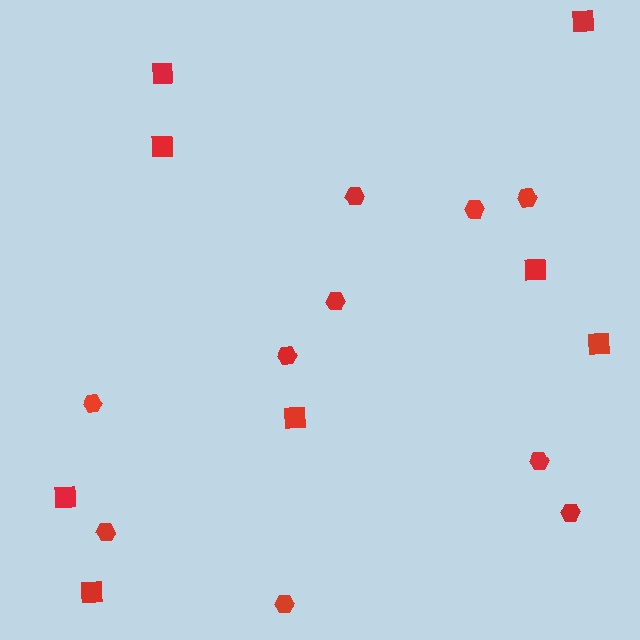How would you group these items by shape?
There are 2 groups: one group of squares (8) and one group of hexagons (10).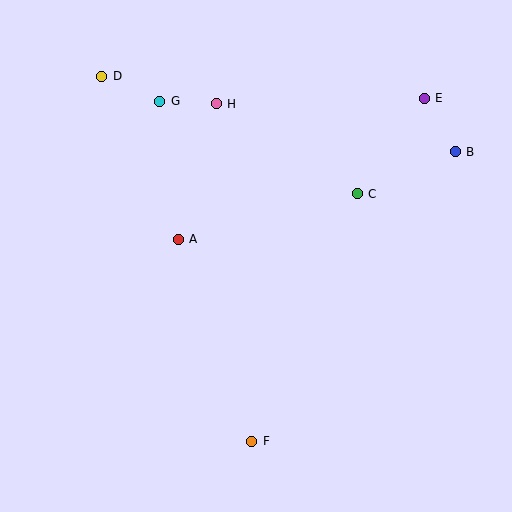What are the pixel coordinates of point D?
Point D is at (102, 76).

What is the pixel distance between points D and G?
The distance between D and G is 63 pixels.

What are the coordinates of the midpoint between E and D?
The midpoint between E and D is at (263, 87).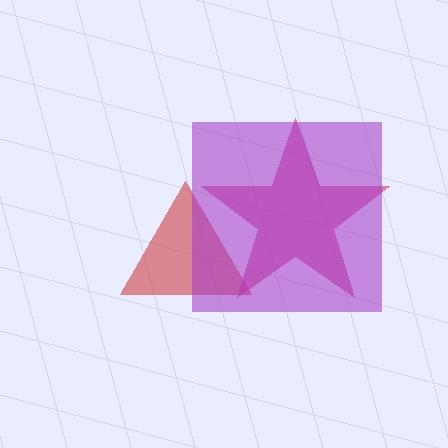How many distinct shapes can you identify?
There are 3 distinct shapes: a red triangle, a magenta star, a purple square.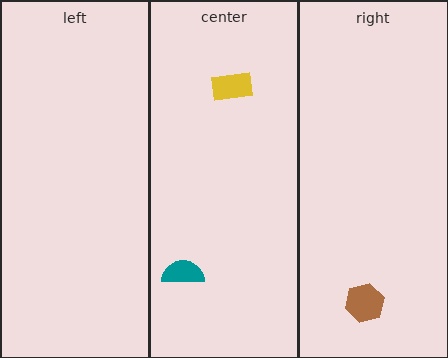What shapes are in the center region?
The yellow rectangle, the teal semicircle.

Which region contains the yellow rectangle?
The center region.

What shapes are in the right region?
The brown hexagon.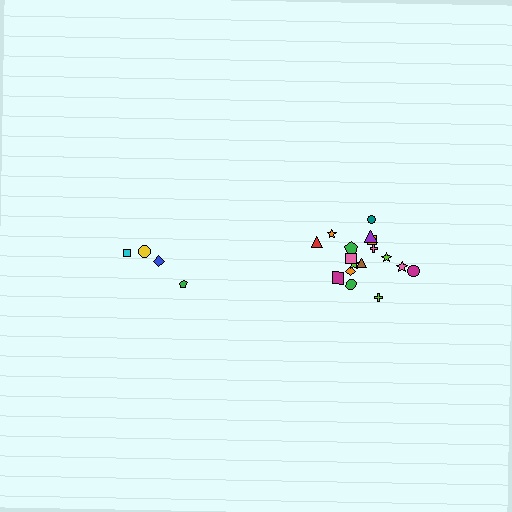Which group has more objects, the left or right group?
The right group.